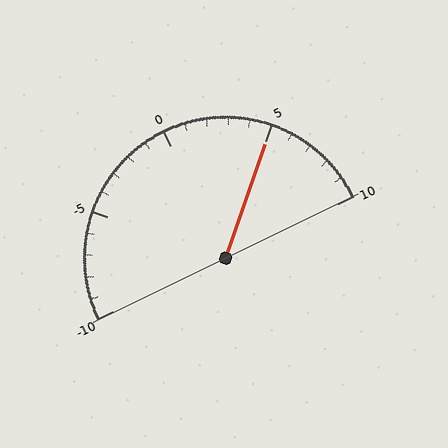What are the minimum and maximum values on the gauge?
The gauge ranges from -10 to 10.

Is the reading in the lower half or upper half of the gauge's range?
The reading is in the upper half of the range (-10 to 10).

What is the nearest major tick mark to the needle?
The nearest major tick mark is 5.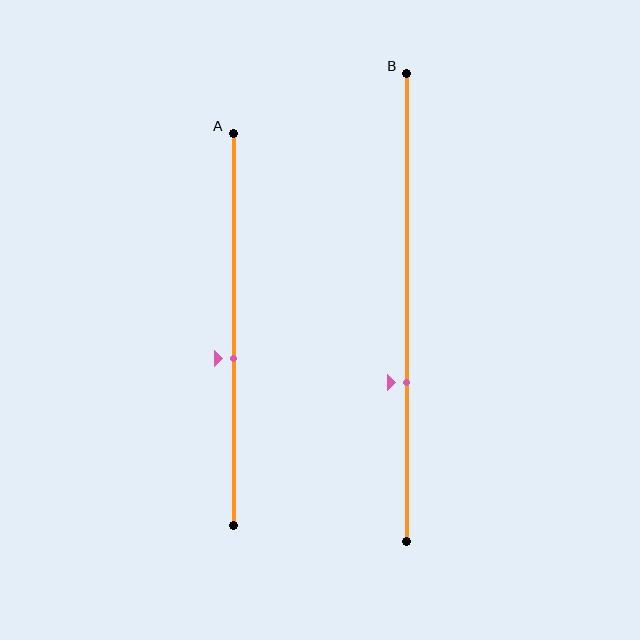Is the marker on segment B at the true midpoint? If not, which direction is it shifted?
No, the marker on segment B is shifted downward by about 16% of the segment length.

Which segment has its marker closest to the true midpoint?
Segment A has its marker closest to the true midpoint.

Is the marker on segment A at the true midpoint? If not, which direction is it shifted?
No, the marker on segment A is shifted downward by about 8% of the segment length.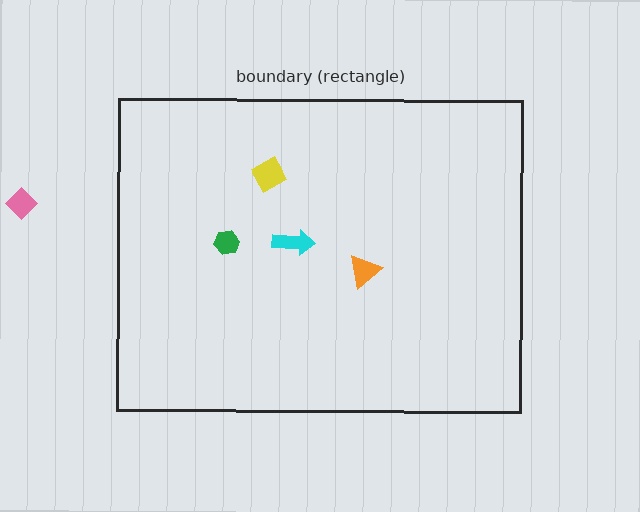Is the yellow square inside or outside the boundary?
Inside.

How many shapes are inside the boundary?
4 inside, 1 outside.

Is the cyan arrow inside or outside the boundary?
Inside.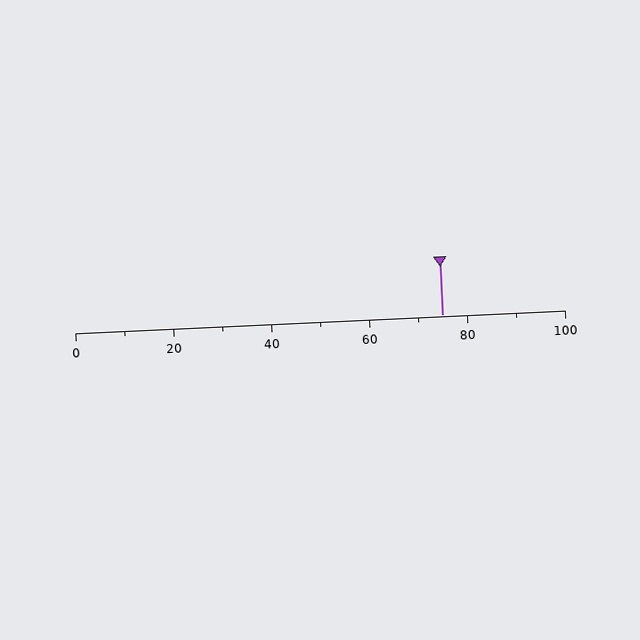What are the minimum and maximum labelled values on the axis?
The axis runs from 0 to 100.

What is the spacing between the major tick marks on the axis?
The major ticks are spaced 20 apart.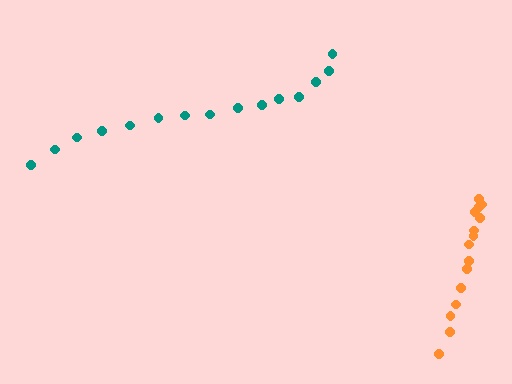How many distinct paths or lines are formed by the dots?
There are 2 distinct paths.